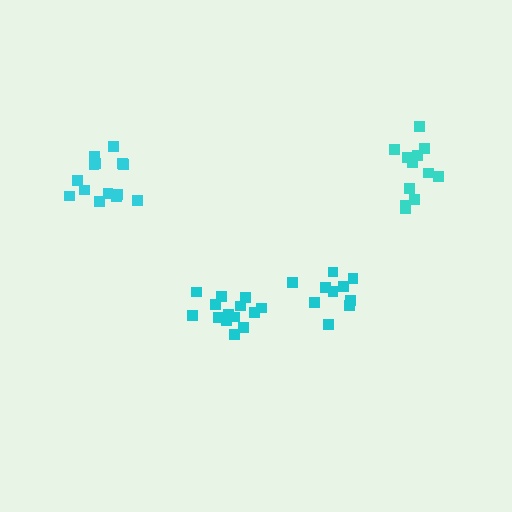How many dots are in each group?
Group 1: 14 dots, Group 2: 12 dots, Group 3: 14 dots, Group 4: 11 dots (51 total).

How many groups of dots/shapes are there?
There are 4 groups.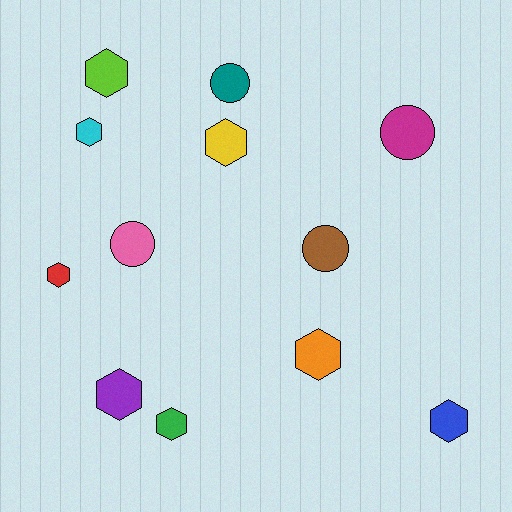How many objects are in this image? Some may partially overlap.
There are 12 objects.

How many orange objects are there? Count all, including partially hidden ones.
There is 1 orange object.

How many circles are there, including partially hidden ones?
There are 4 circles.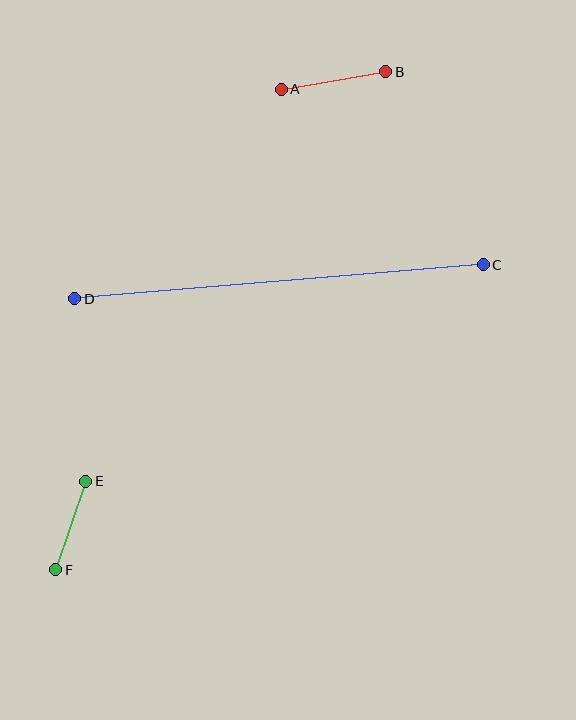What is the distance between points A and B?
The distance is approximately 106 pixels.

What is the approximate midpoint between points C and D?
The midpoint is at approximately (279, 282) pixels.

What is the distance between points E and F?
The distance is approximately 94 pixels.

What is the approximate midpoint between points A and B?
The midpoint is at approximately (334, 80) pixels.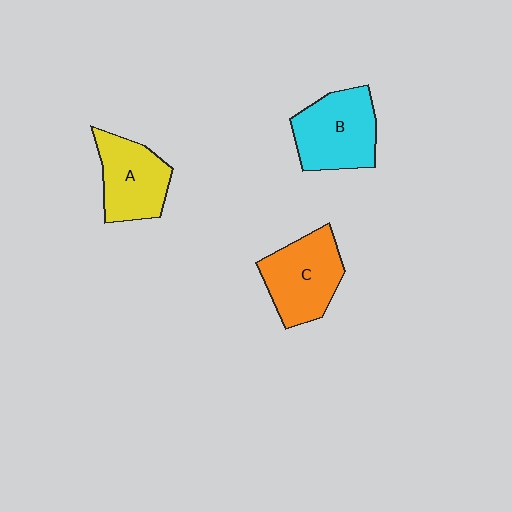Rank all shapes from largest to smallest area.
From largest to smallest: B (cyan), C (orange), A (yellow).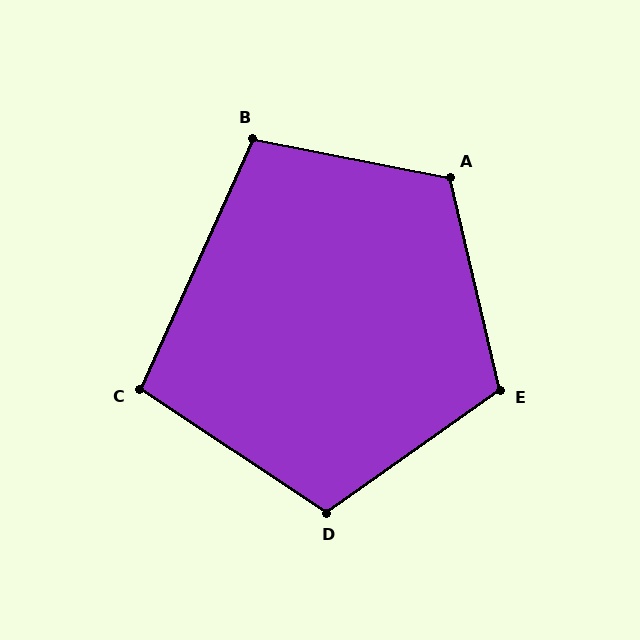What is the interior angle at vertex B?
Approximately 103 degrees (obtuse).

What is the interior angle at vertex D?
Approximately 111 degrees (obtuse).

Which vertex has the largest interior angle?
A, at approximately 114 degrees.